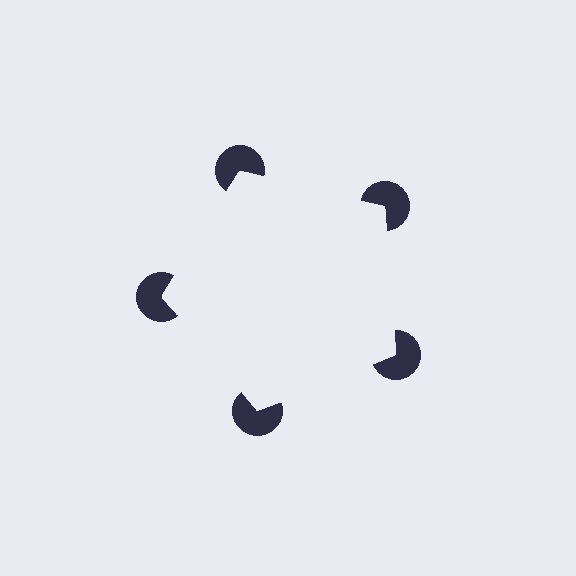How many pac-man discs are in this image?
There are 5 — one at each vertex of the illusory pentagon.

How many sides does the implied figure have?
5 sides.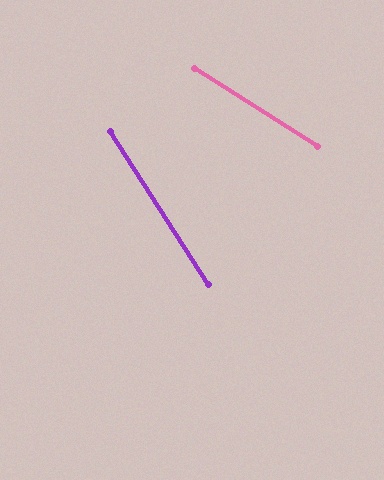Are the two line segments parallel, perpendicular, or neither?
Neither parallel nor perpendicular — they differ by about 25°.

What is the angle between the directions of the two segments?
Approximately 25 degrees.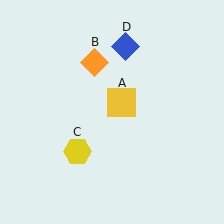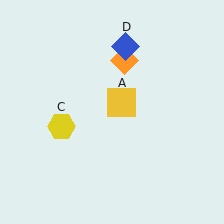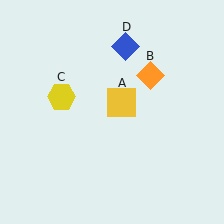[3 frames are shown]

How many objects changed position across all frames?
2 objects changed position: orange diamond (object B), yellow hexagon (object C).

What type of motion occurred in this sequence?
The orange diamond (object B), yellow hexagon (object C) rotated clockwise around the center of the scene.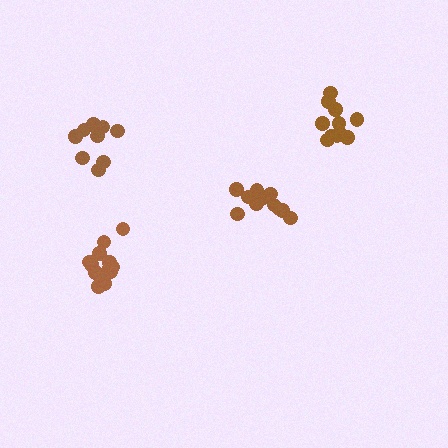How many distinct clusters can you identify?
There are 4 distinct clusters.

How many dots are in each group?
Group 1: 13 dots, Group 2: 11 dots, Group 3: 11 dots, Group 4: 9 dots (44 total).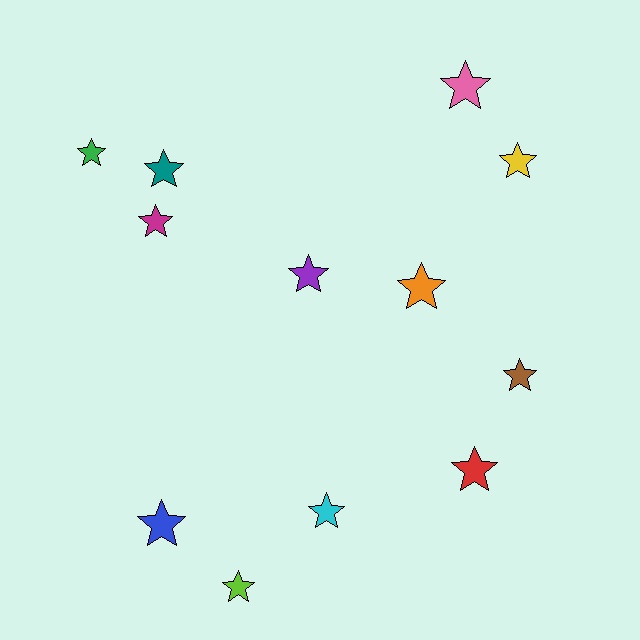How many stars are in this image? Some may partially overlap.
There are 12 stars.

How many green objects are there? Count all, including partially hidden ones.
There is 1 green object.